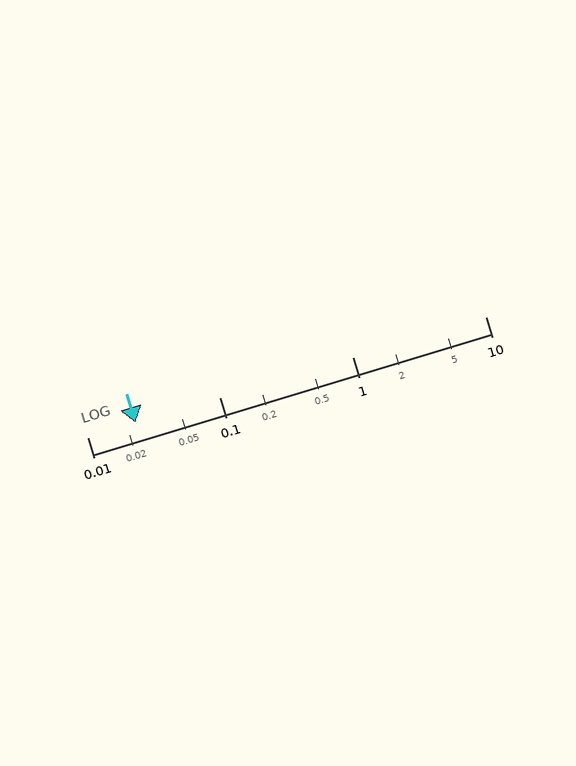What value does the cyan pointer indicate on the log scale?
The pointer indicates approximately 0.023.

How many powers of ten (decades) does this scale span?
The scale spans 3 decades, from 0.01 to 10.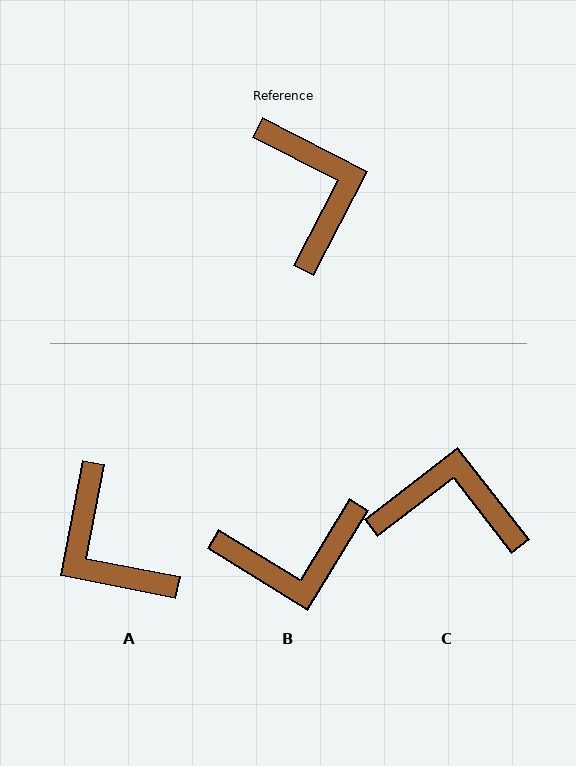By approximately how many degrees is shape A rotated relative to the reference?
Approximately 164 degrees clockwise.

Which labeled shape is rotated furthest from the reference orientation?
A, about 164 degrees away.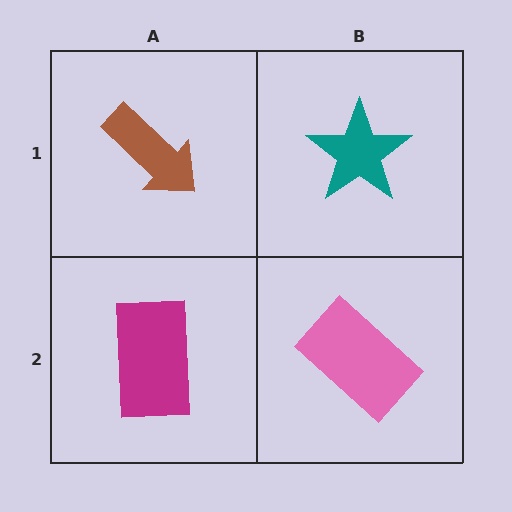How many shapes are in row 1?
2 shapes.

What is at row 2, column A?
A magenta rectangle.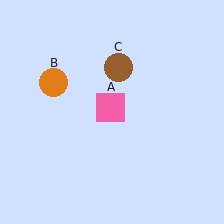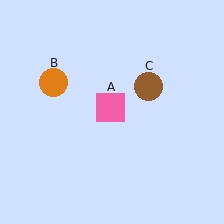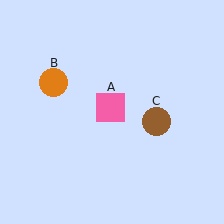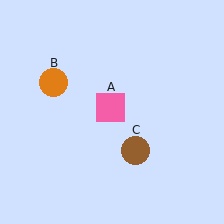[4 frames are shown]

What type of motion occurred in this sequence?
The brown circle (object C) rotated clockwise around the center of the scene.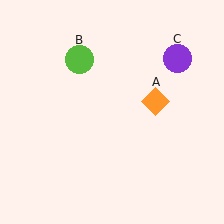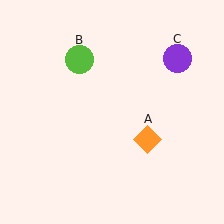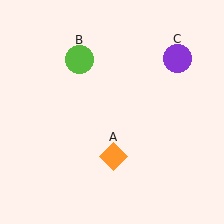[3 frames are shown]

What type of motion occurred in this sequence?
The orange diamond (object A) rotated clockwise around the center of the scene.